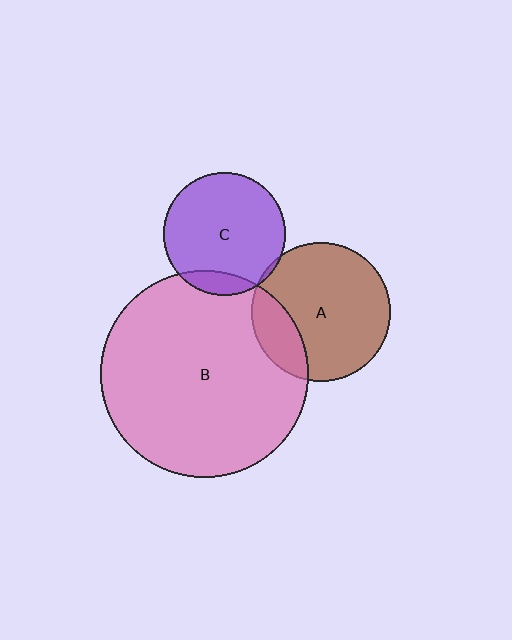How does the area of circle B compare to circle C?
Approximately 2.9 times.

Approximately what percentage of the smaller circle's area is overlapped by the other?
Approximately 20%.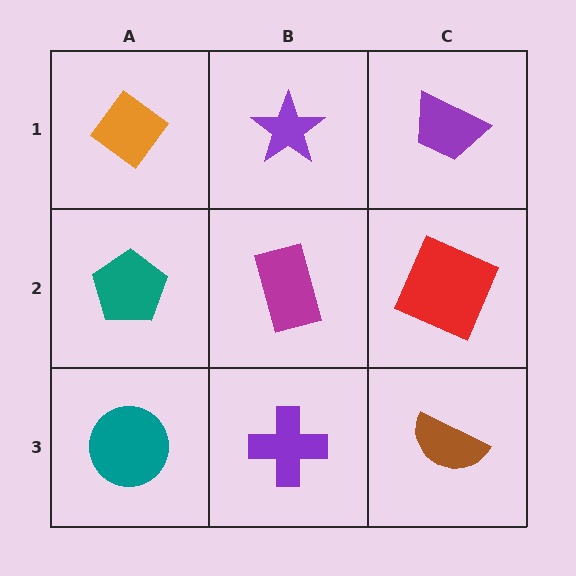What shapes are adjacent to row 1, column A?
A teal pentagon (row 2, column A), a purple star (row 1, column B).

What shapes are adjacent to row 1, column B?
A magenta rectangle (row 2, column B), an orange diamond (row 1, column A), a purple trapezoid (row 1, column C).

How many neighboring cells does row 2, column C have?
3.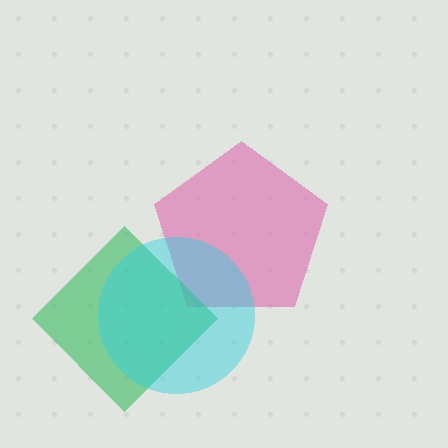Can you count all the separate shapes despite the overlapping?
Yes, there are 3 separate shapes.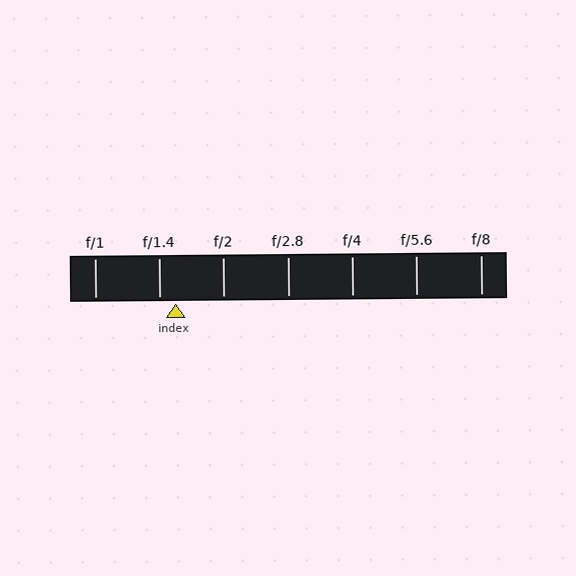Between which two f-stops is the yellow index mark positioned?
The index mark is between f/1.4 and f/2.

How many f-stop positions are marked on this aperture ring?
There are 7 f-stop positions marked.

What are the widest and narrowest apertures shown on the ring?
The widest aperture shown is f/1 and the narrowest is f/8.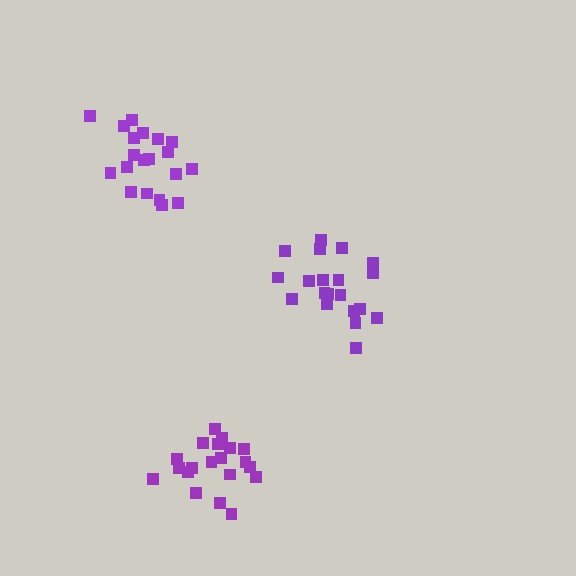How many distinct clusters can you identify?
There are 3 distinct clusters.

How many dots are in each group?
Group 1: 20 dots, Group 2: 20 dots, Group 3: 20 dots (60 total).